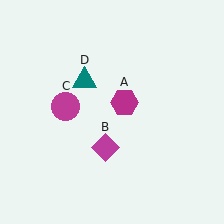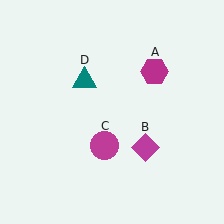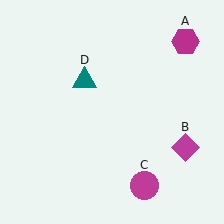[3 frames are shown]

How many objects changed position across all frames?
3 objects changed position: magenta hexagon (object A), magenta diamond (object B), magenta circle (object C).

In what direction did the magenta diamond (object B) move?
The magenta diamond (object B) moved right.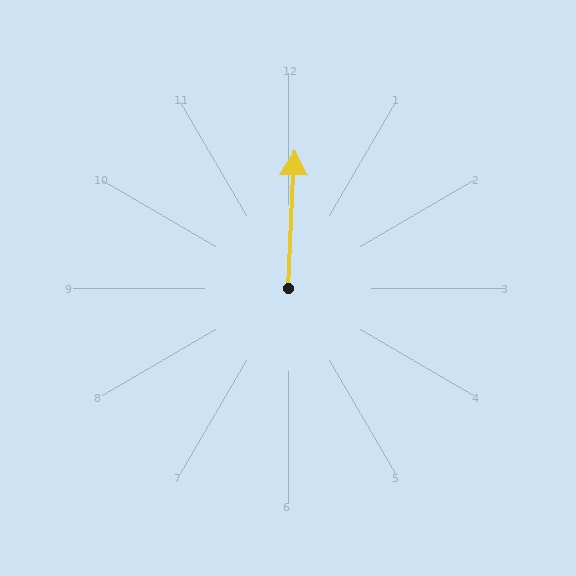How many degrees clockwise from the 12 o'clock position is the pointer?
Approximately 3 degrees.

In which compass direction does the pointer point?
North.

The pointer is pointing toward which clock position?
Roughly 12 o'clock.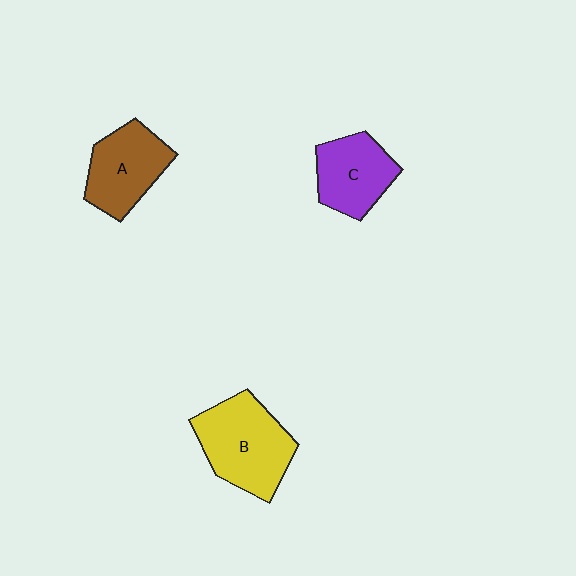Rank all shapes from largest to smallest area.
From largest to smallest: B (yellow), A (brown), C (purple).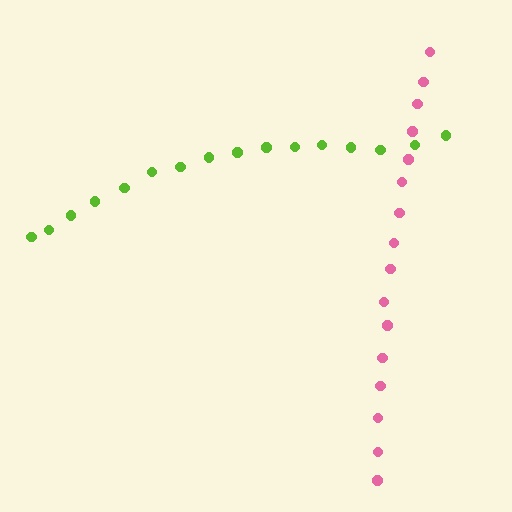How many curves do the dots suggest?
There are 2 distinct paths.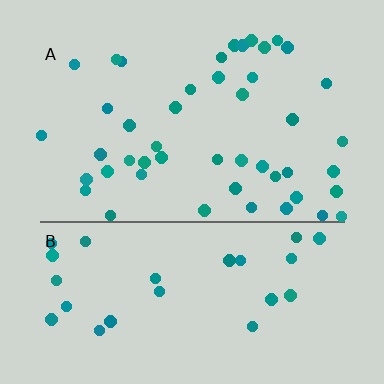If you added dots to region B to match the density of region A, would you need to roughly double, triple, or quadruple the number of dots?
Approximately double.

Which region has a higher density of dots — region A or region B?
A (the top).